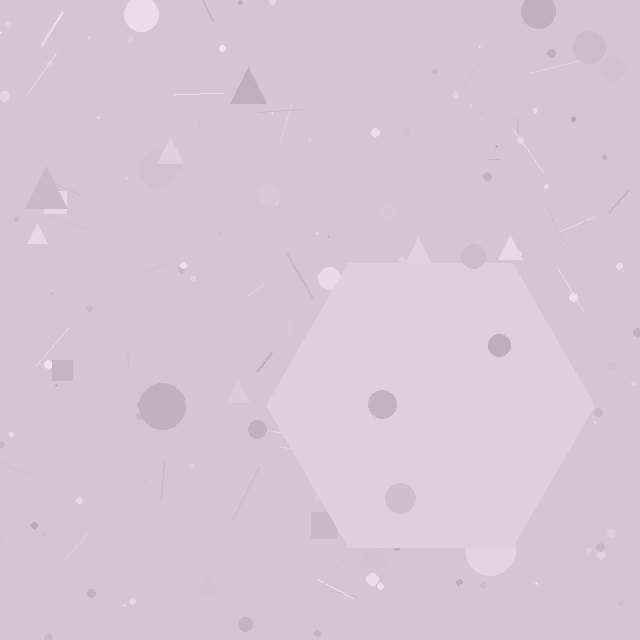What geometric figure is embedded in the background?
A hexagon is embedded in the background.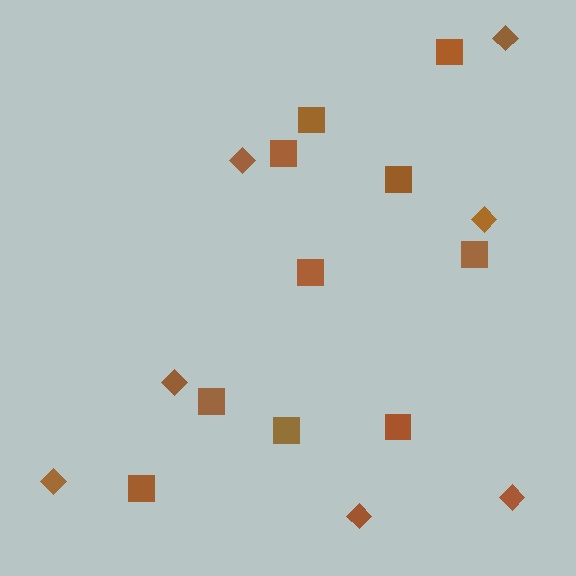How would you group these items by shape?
There are 2 groups: one group of squares (10) and one group of diamonds (7).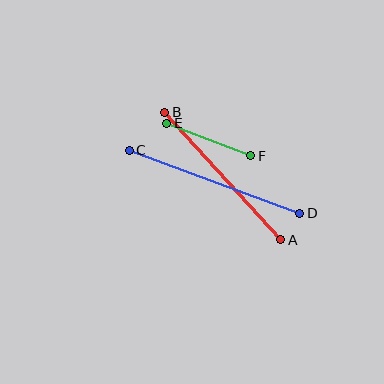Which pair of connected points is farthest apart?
Points C and D are farthest apart.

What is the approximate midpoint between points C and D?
The midpoint is at approximately (214, 182) pixels.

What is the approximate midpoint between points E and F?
The midpoint is at approximately (209, 139) pixels.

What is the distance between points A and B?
The distance is approximately 173 pixels.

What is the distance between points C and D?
The distance is approximately 182 pixels.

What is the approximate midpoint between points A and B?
The midpoint is at approximately (223, 176) pixels.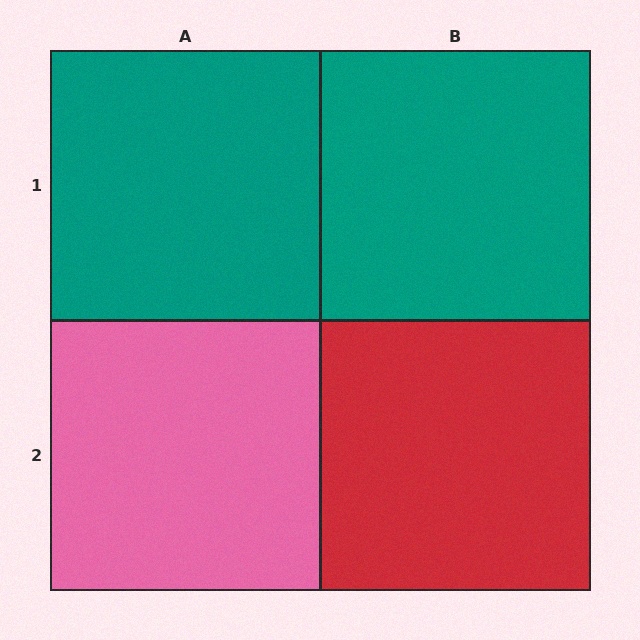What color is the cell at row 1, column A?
Teal.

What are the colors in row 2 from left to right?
Pink, red.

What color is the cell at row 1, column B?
Teal.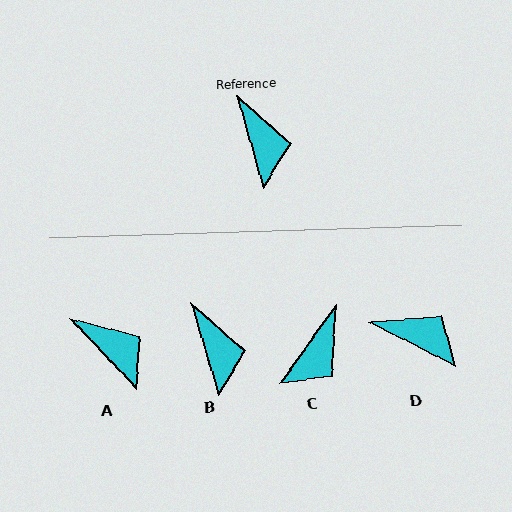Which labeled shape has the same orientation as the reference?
B.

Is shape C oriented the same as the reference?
No, it is off by about 51 degrees.